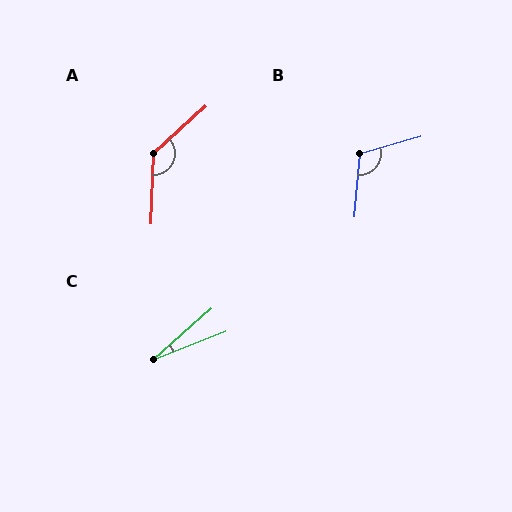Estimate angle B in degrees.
Approximately 111 degrees.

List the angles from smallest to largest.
C (19°), B (111°), A (134°).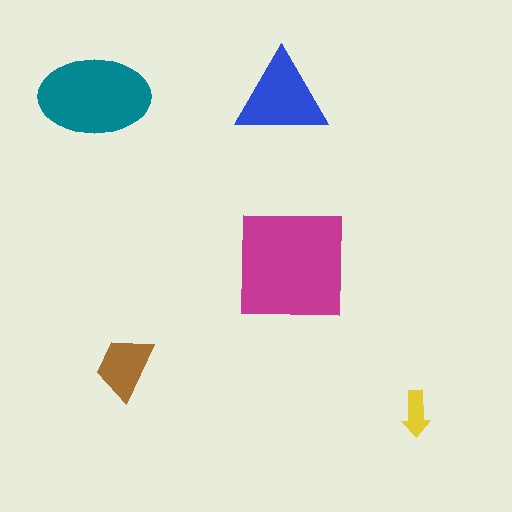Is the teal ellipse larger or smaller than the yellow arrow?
Larger.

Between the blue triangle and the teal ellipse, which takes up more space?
The teal ellipse.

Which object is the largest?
The magenta square.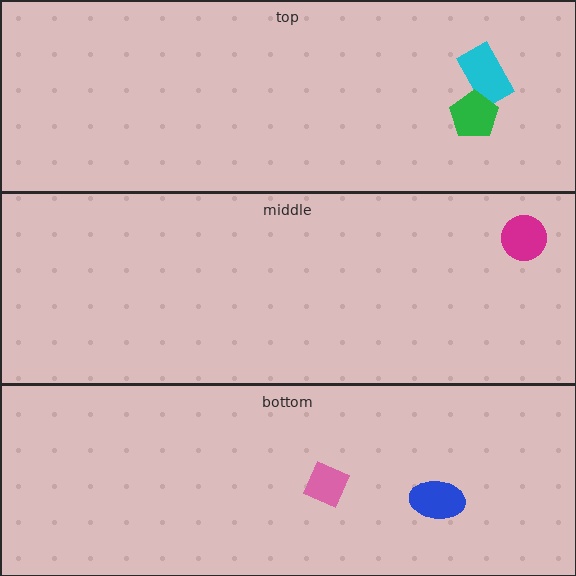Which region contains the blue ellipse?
The bottom region.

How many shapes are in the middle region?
1.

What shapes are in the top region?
The cyan rectangle, the green pentagon.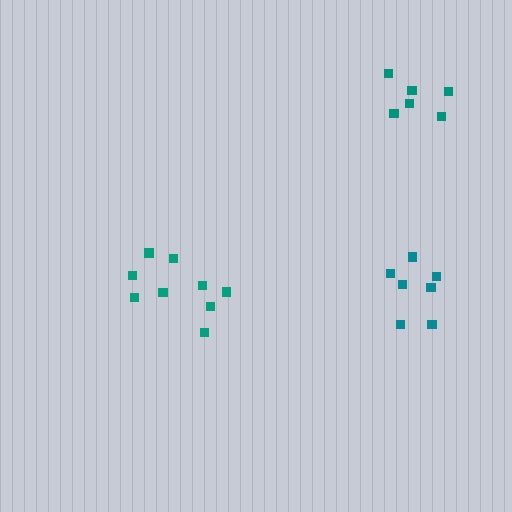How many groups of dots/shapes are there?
There are 3 groups.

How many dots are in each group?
Group 1: 9 dots, Group 2: 6 dots, Group 3: 7 dots (22 total).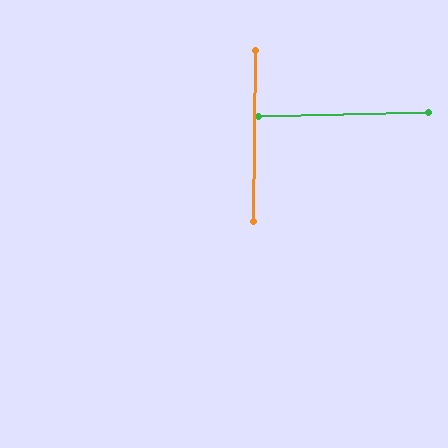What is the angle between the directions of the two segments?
Approximately 88 degrees.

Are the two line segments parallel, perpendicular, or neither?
Perpendicular — they meet at approximately 88°.